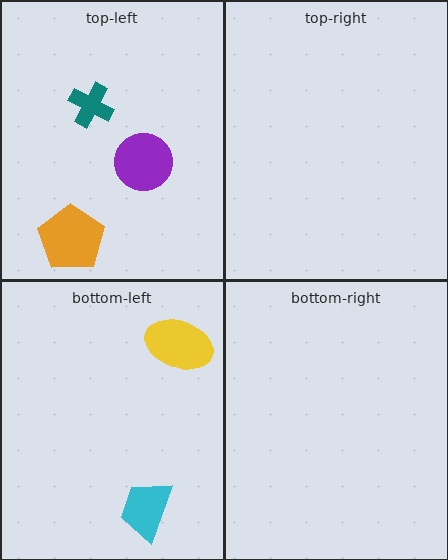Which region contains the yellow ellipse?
The bottom-left region.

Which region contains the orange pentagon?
The top-left region.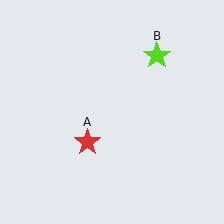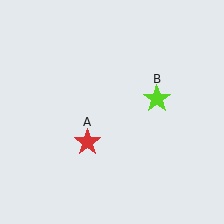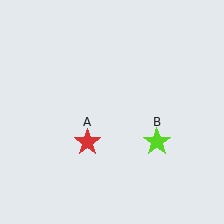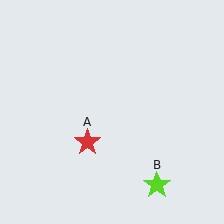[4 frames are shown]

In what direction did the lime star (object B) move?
The lime star (object B) moved down.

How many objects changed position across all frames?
1 object changed position: lime star (object B).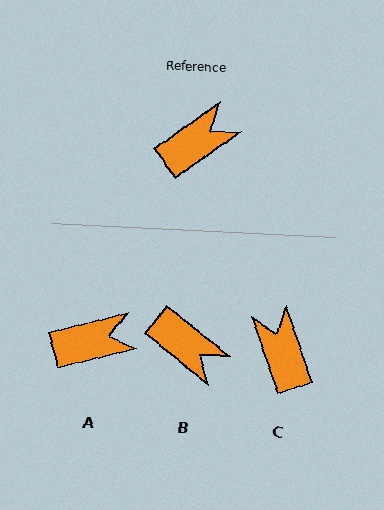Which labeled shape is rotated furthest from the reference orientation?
B, about 74 degrees away.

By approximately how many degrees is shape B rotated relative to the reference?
Approximately 74 degrees clockwise.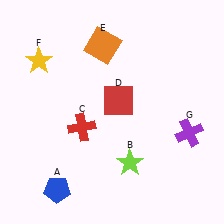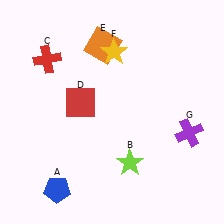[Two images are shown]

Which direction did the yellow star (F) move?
The yellow star (F) moved right.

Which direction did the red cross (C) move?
The red cross (C) moved up.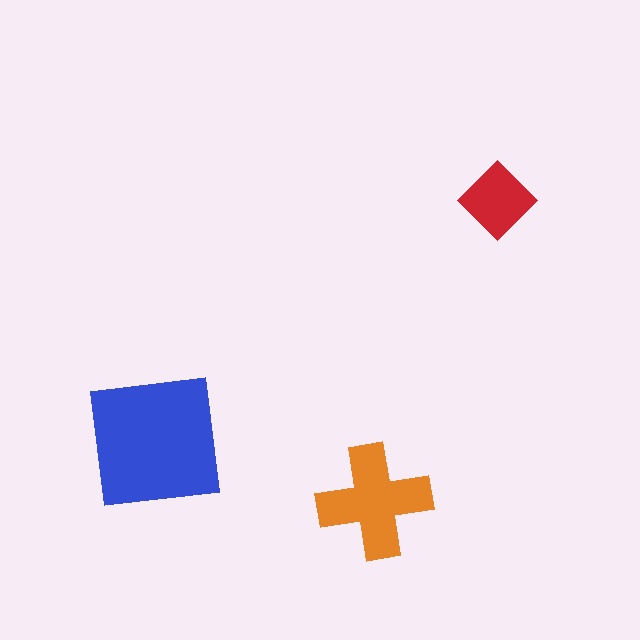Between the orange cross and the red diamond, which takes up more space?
The orange cross.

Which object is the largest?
The blue square.